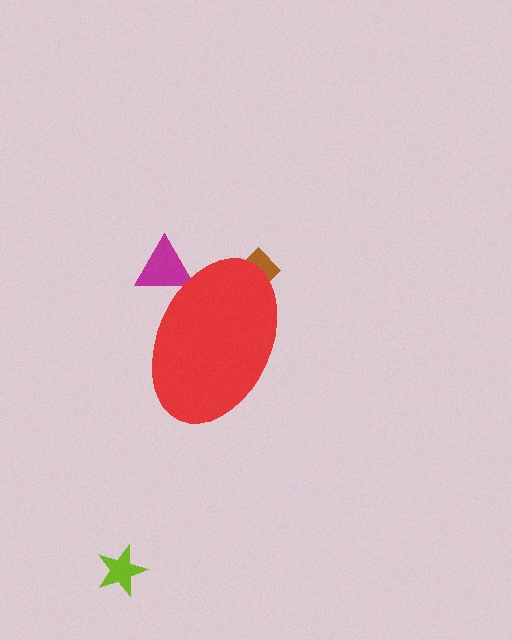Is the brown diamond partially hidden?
Yes, the brown diamond is partially hidden behind the red ellipse.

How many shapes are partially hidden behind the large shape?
2 shapes are partially hidden.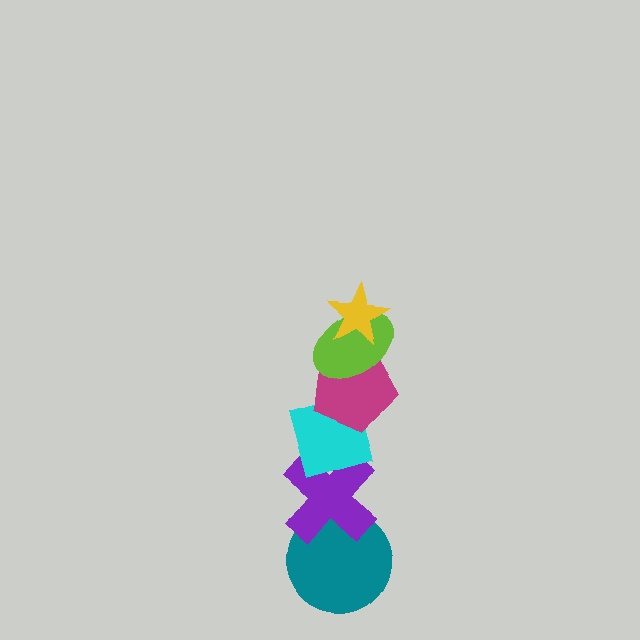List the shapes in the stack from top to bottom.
From top to bottom: the yellow star, the lime ellipse, the magenta pentagon, the cyan diamond, the purple cross, the teal circle.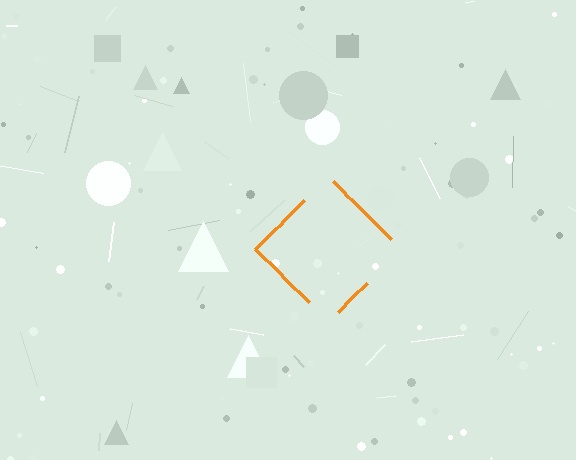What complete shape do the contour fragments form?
The contour fragments form a diamond.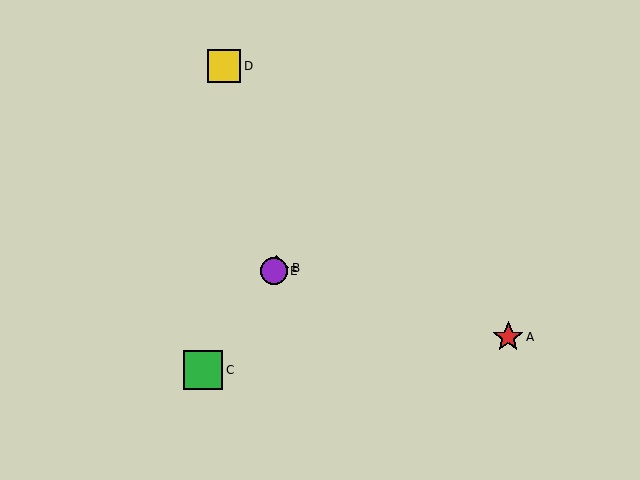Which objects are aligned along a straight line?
Objects B, C, E are aligned along a straight line.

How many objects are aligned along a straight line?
3 objects (B, C, E) are aligned along a straight line.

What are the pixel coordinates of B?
Object B is at (276, 268).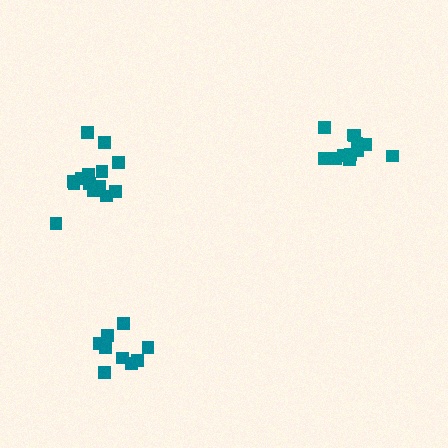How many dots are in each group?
Group 1: 13 dots, Group 2: 9 dots, Group 3: 14 dots (36 total).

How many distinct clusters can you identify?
There are 3 distinct clusters.